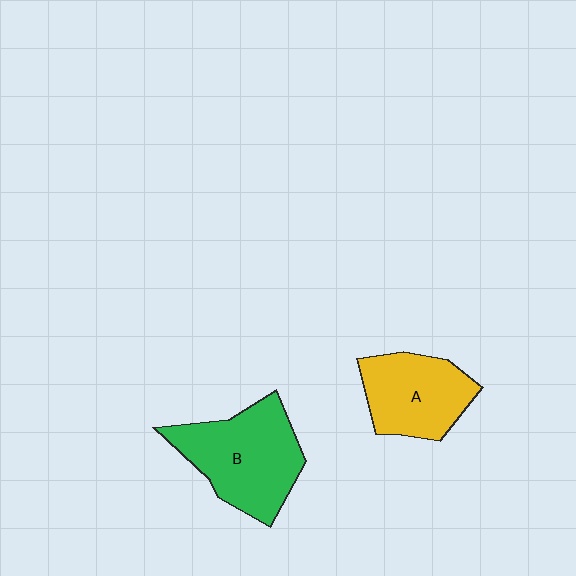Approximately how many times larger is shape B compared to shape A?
Approximately 1.3 times.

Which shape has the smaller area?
Shape A (yellow).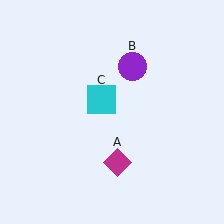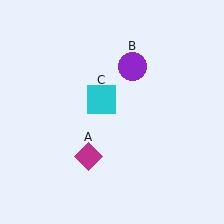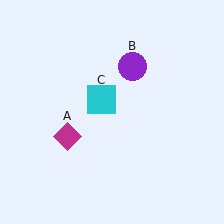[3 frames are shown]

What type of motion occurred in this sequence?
The magenta diamond (object A) rotated clockwise around the center of the scene.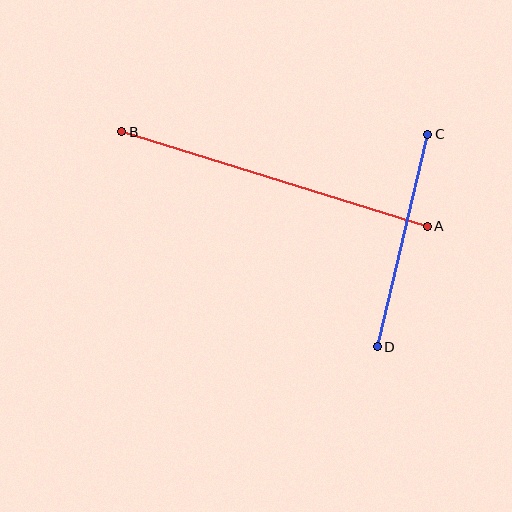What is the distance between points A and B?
The distance is approximately 320 pixels.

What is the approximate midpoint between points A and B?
The midpoint is at approximately (275, 179) pixels.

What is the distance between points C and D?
The distance is approximately 218 pixels.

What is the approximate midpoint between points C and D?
The midpoint is at approximately (403, 241) pixels.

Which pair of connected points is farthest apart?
Points A and B are farthest apart.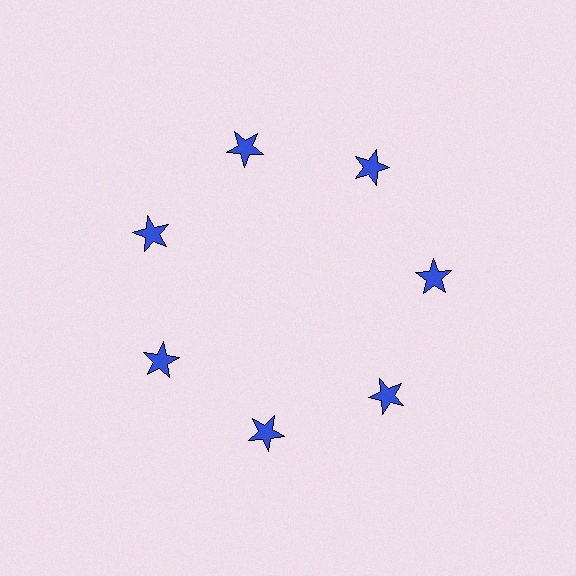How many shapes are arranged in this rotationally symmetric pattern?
There are 7 shapes, arranged in 7 groups of 1.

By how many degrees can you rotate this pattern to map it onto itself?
The pattern maps onto itself every 51 degrees of rotation.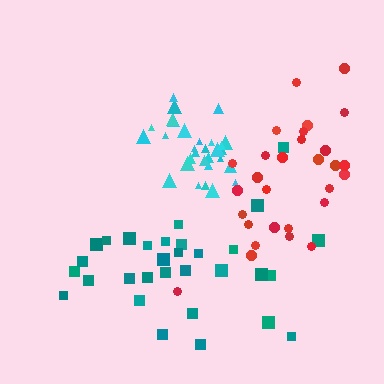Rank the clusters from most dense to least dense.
cyan, teal, red.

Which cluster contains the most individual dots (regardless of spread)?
Teal (31).